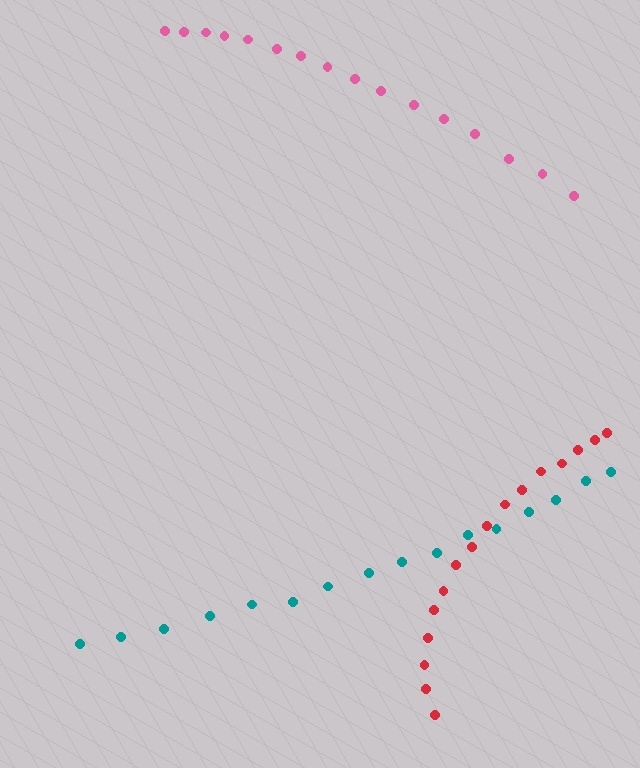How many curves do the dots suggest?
There are 3 distinct paths.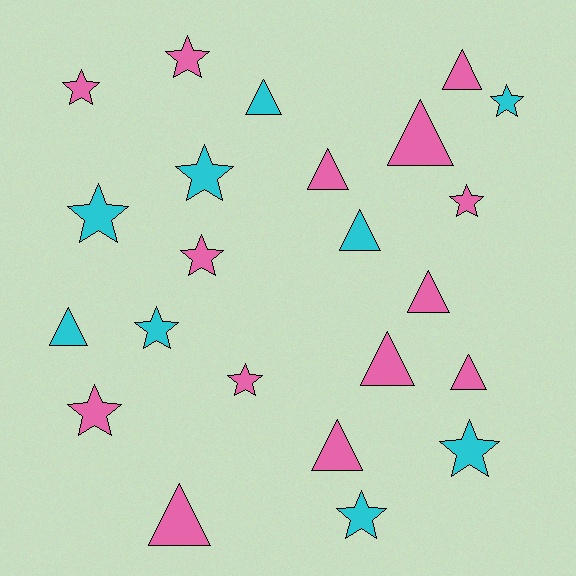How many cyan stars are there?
There are 6 cyan stars.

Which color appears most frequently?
Pink, with 14 objects.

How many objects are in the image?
There are 23 objects.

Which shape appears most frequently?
Star, with 12 objects.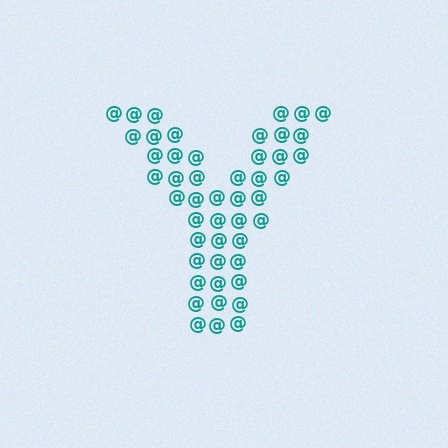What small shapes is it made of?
It is made of small at signs.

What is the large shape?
The large shape is the letter Y.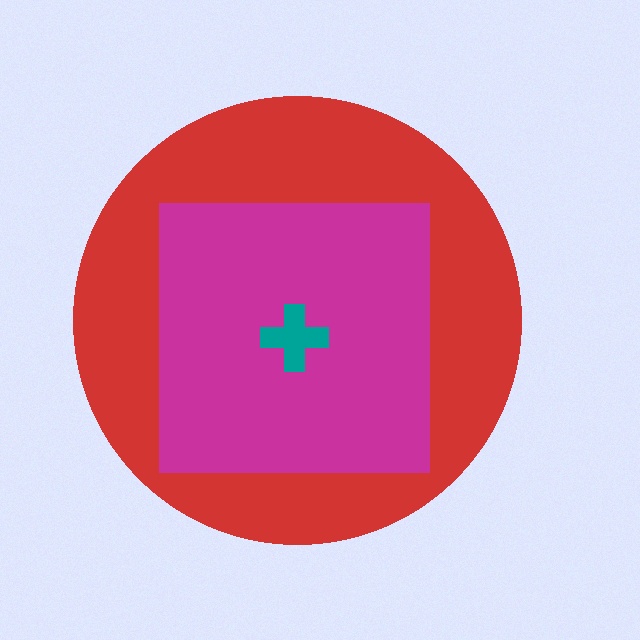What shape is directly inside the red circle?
The magenta square.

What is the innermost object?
The teal cross.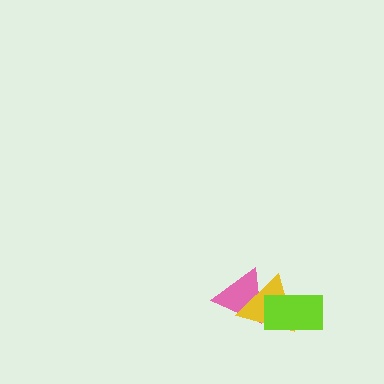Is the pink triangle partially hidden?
Yes, it is partially covered by another shape.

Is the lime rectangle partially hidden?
No, no other shape covers it.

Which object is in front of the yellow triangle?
The lime rectangle is in front of the yellow triangle.